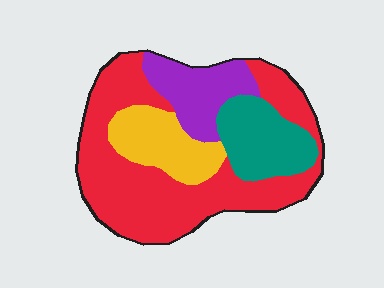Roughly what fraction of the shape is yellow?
Yellow takes up about one sixth (1/6) of the shape.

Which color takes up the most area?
Red, at roughly 55%.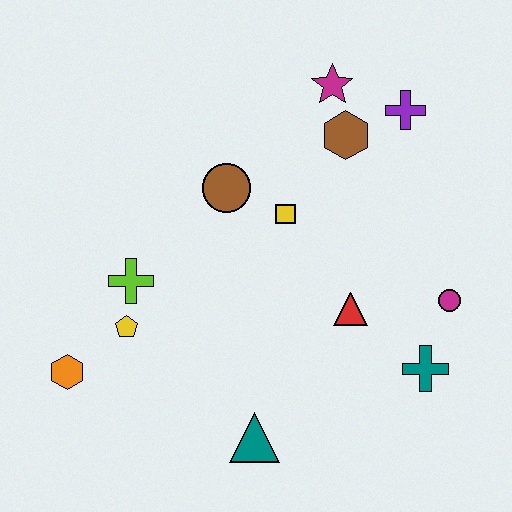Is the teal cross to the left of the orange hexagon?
No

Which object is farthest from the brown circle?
The teal cross is farthest from the brown circle.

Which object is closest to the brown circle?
The yellow square is closest to the brown circle.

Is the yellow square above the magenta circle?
Yes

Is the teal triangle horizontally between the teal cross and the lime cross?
Yes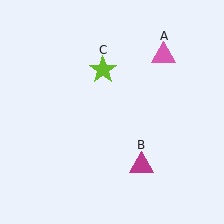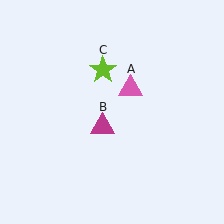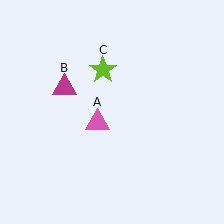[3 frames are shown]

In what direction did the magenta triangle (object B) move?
The magenta triangle (object B) moved up and to the left.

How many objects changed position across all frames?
2 objects changed position: pink triangle (object A), magenta triangle (object B).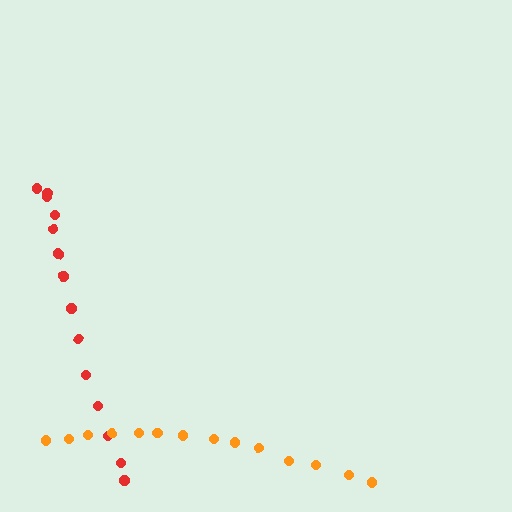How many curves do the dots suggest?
There are 2 distinct paths.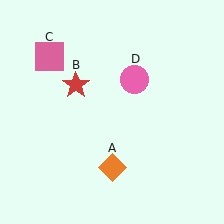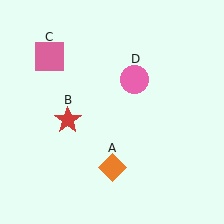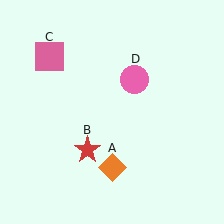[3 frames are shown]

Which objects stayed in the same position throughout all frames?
Orange diamond (object A) and pink square (object C) and pink circle (object D) remained stationary.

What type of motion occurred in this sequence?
The red star (object B) rotated counterclockwise around the center of the scene.